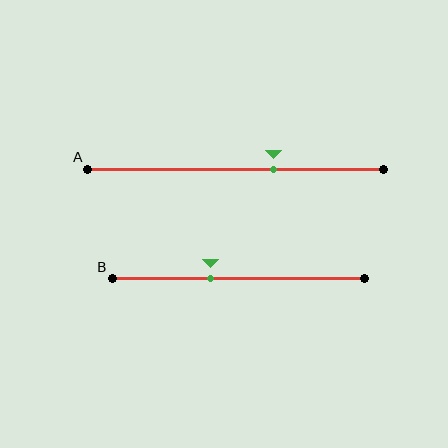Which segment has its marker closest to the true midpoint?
Segment B has its marker closest to the true midpoint.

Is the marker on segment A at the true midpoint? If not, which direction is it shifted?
No, the marker on segment A is shifted to the right by about 13% of the segment length.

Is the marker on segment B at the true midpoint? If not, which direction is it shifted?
No, the marker on segment B is shifted to the left by about 11% of the segment length.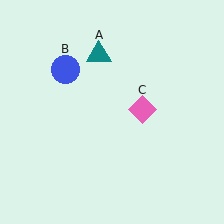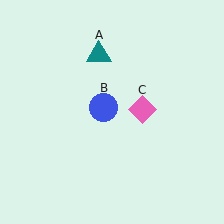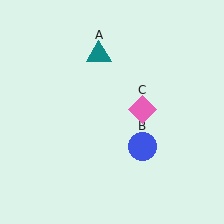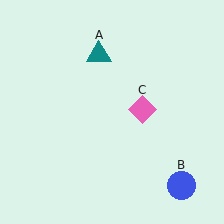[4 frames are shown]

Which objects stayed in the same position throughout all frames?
Teal triangle (object A) and pink diamond (object C) remained stationary.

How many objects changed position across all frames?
1 object changed position: blue circle (object B).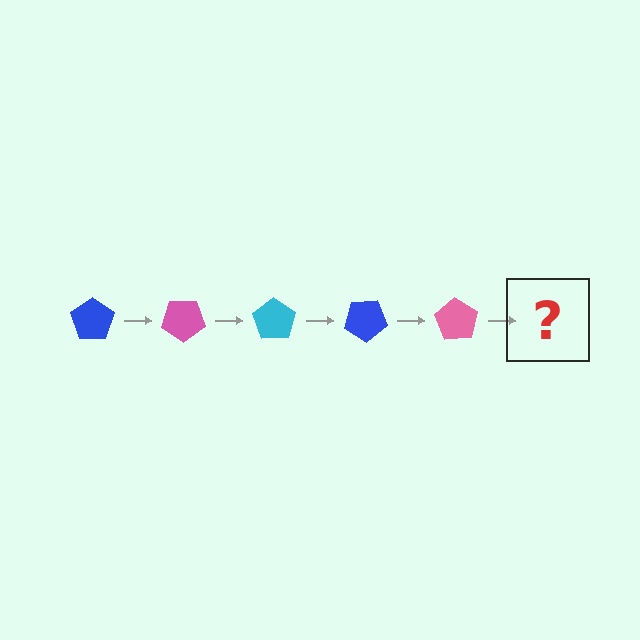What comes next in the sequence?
The next element should be a cyan pentagon, rotated 175 degrees from the start.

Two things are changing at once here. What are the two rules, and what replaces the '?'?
The two rules are that it rotates 35 degrees each step and the color cycles through blue, pink, and cyan. The '?' should be a cyan pentagon, rotated 175 degrees from the start.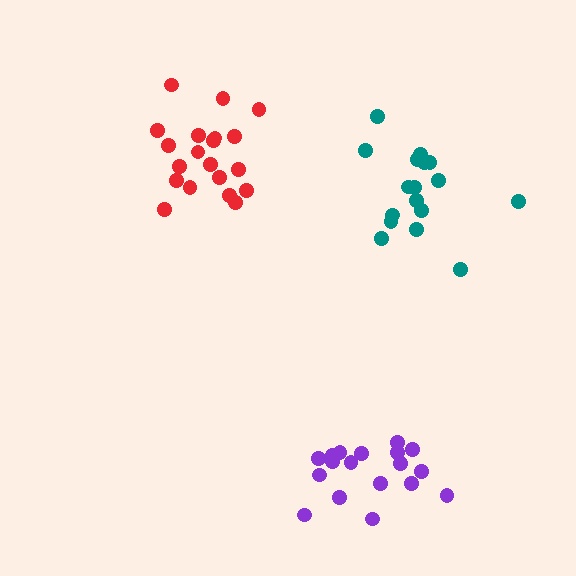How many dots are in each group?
Group 1: 17 dots, Group 2: 20 dots, Group 3: 18 dots (55 total).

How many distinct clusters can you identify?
There are 3 distinct clusters.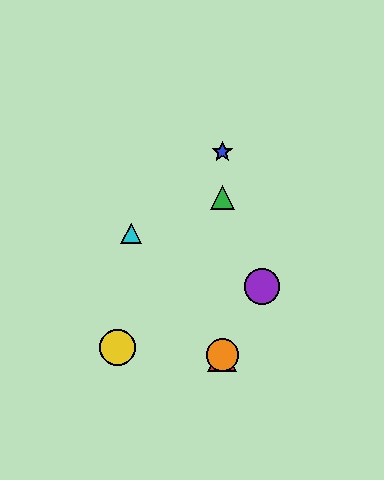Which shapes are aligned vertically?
The red triangle, the blue star, the green triangle, the orange circle are aligned vertically.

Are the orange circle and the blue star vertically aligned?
Yes, both are at x≈222.